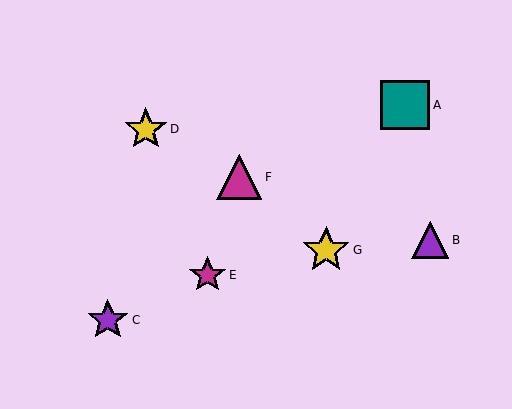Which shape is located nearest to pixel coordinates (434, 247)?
The purple triangle (labeled B) at (430, 240) is nearest to that location.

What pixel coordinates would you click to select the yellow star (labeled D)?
Click at (146, 129) to select the yellow star D.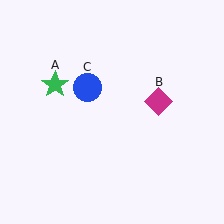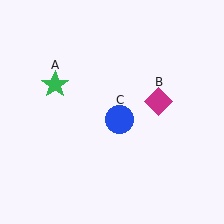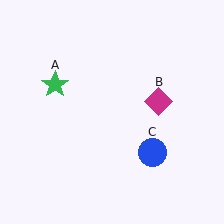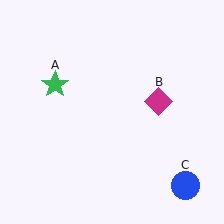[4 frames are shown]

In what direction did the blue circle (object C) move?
The blue circle (object C) moved down and to the right.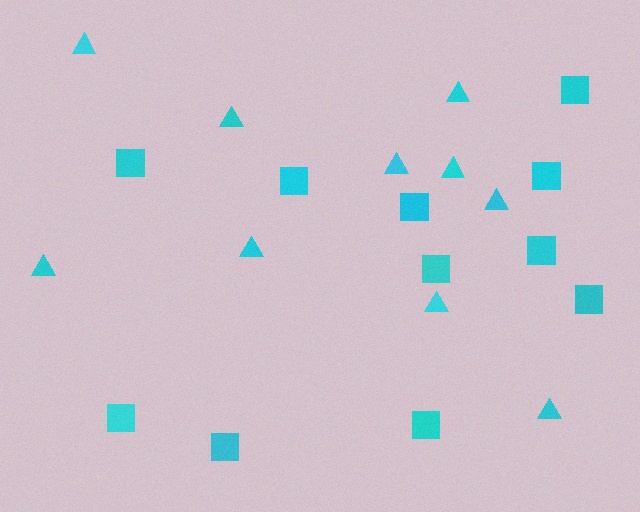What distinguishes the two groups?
There are 2 groups: one group of squares (11) and one group of triangles (10).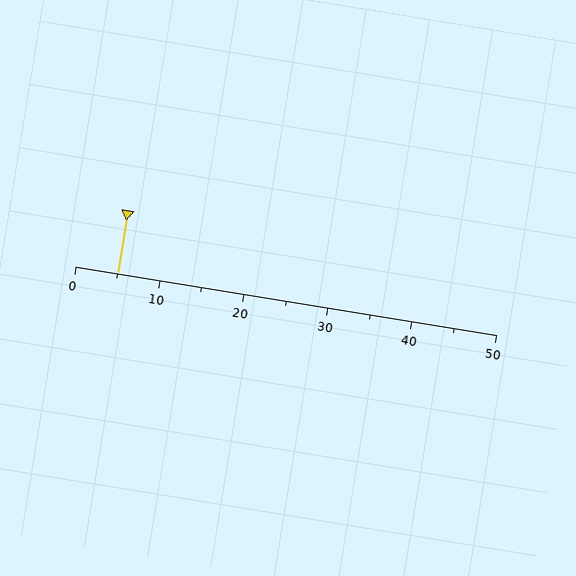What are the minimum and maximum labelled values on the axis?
The axis runs from 0 to 50.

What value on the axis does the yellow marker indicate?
The marker indicates approximately 5.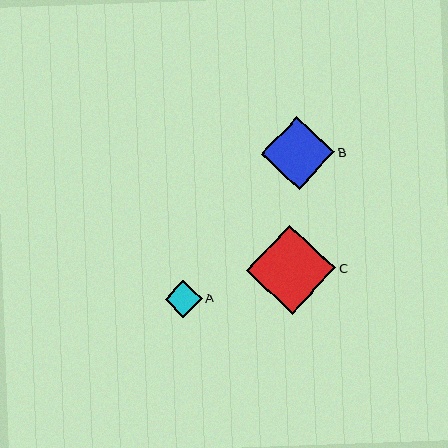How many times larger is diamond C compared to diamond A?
Diamond C is approximately 2.4 times the size of diamond A.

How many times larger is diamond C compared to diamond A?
Diamond C is approximately 2.4 times the size of diamond A.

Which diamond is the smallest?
Diamond A is the smallest with a size of approximately 37 pixels.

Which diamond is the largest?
Diamond C is the largest with a size of approximately 89 pixels.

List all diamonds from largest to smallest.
From largest to smallest: C, B, A.